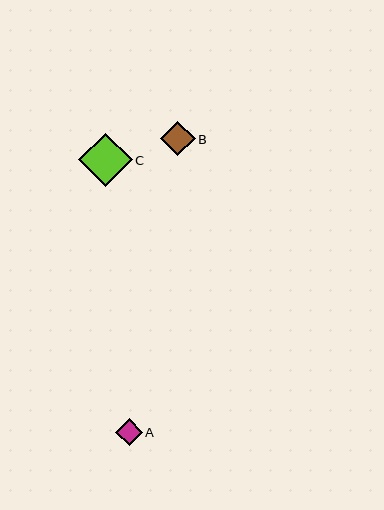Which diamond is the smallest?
Diamond A is the smallest with a size of approximately 27 pixels.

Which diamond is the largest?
Diamond C is the largest with a size of approximately 53 pixels.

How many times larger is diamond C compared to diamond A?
Diamond C is approximately 2.0 times the size of diamond A.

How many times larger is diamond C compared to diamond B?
Diamond C is approximately 1.5 times the size of diamond B.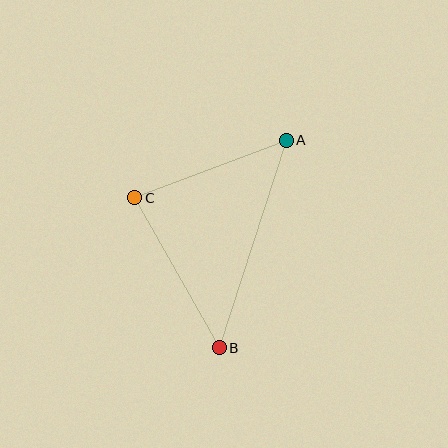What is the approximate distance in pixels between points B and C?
The distance between B and C is approximately 172 pixels.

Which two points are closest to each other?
Points A and C are closest to each other.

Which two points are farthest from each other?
Points A and B are farthest from each other.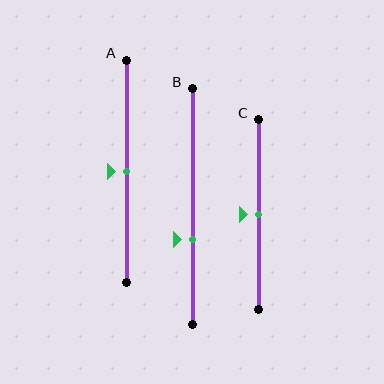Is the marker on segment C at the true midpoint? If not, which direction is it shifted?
Yes, the marker on segment C is at the true midpoint.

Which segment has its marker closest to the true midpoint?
Segment A has its marker closest to the true midpoint.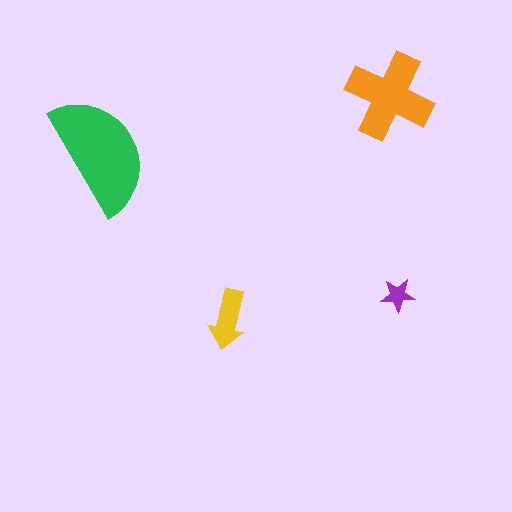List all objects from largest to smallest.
The green semicircle, the orange cross, the yellow arrow, the purple star.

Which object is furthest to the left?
The green semicircle is leftmost.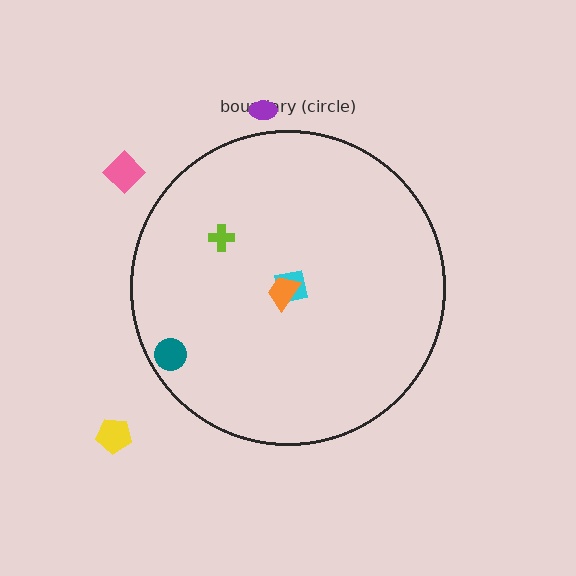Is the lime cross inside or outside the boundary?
Inside.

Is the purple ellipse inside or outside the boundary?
Outside.